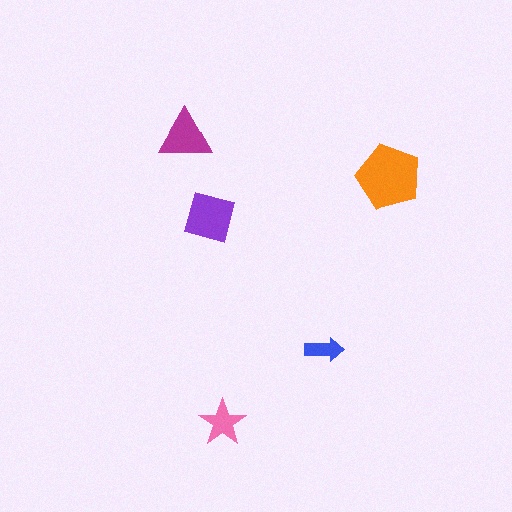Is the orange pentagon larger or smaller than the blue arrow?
Larger.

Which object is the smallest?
The blue arrow.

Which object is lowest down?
The pink star is bottommost.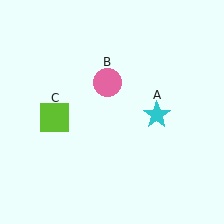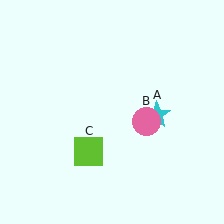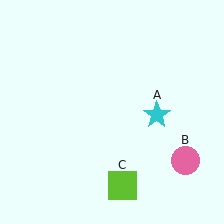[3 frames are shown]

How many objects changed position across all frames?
2 objects changed position: pink circle (object B), lime square (object C).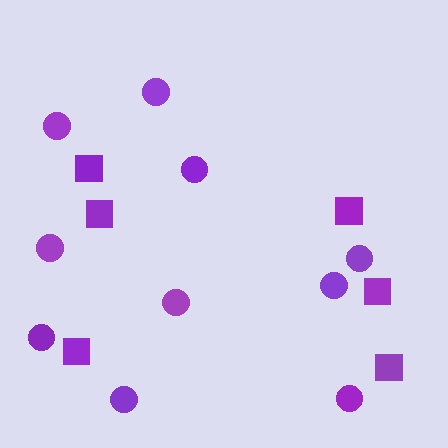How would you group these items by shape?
There are 2 groups: one group of circles (10) and one group of squares (6).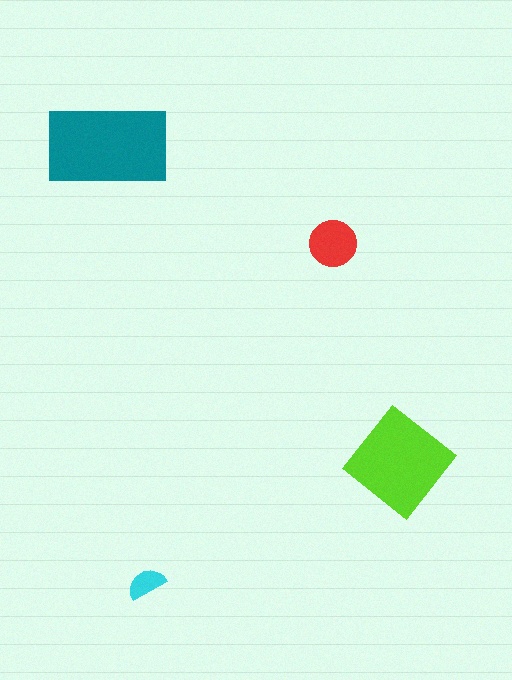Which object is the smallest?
The cyan semicircle.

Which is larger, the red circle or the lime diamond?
The lime diamond.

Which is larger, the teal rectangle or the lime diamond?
The teal rectangle.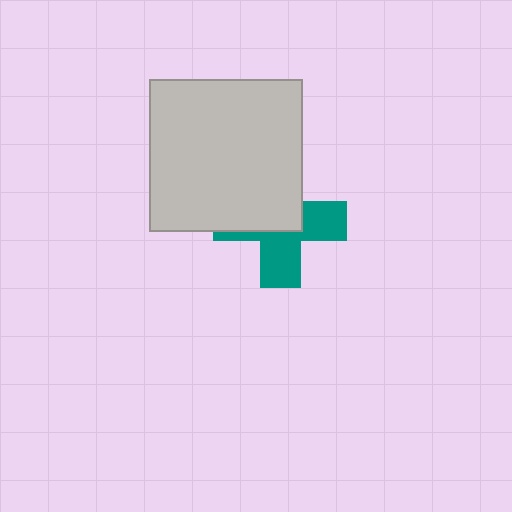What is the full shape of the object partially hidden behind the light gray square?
The partially hidden object is a teal cross.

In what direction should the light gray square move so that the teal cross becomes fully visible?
The light gray square should move toward the upper-left. That is the shortest direction to clear the overlap and leave the teal cross fully visible.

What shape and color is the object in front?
The object in front is a light gray square.